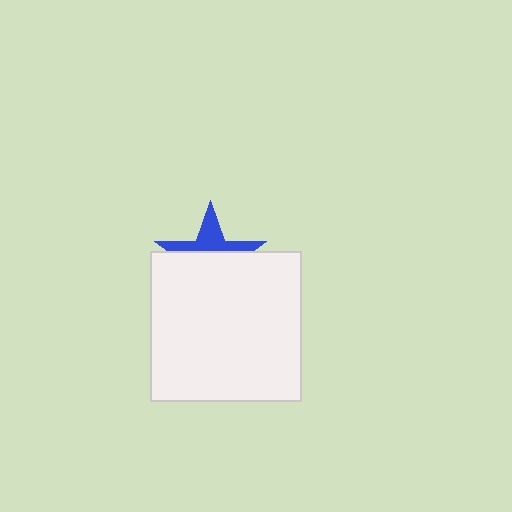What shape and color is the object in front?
The object in front is a white square.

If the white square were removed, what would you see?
You would see the complete blue star.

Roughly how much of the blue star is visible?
A small part of it is visible (roughly 39%).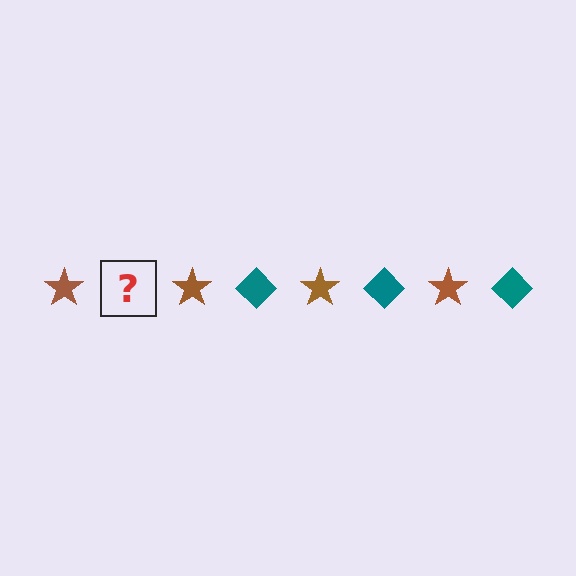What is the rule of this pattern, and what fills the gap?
The rule is that the pattern alternates between brown star and teal diamond. The gap should be filled with a teal diamond.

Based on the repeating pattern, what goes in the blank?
The blank should be a teal diamond.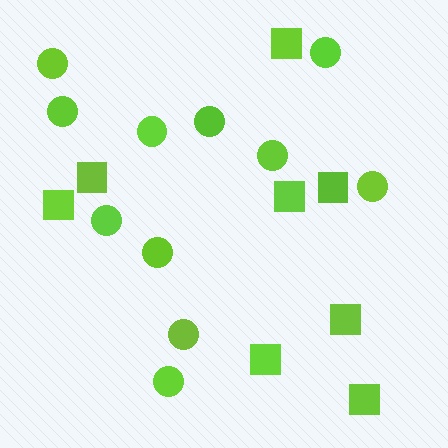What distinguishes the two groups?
There are 2 groups: one group of circles (11) and one group of squares (8).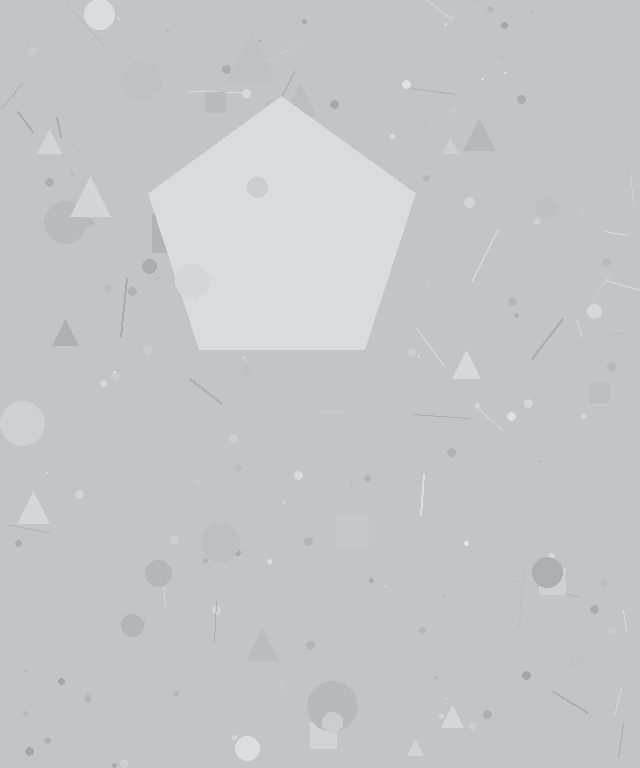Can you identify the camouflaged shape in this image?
The camouflaged shape is a pentagon.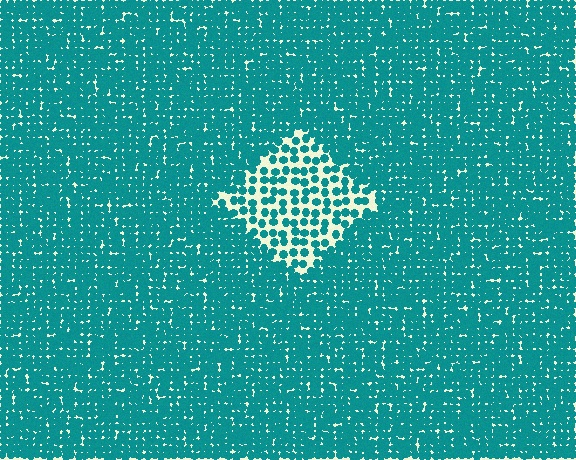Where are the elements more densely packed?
The elements are more densely packed outside the diamond boundary.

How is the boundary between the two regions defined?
The boundary is defined by a change in element density (approximately 2.3x ratio). All elements are the same color, size, and shape.